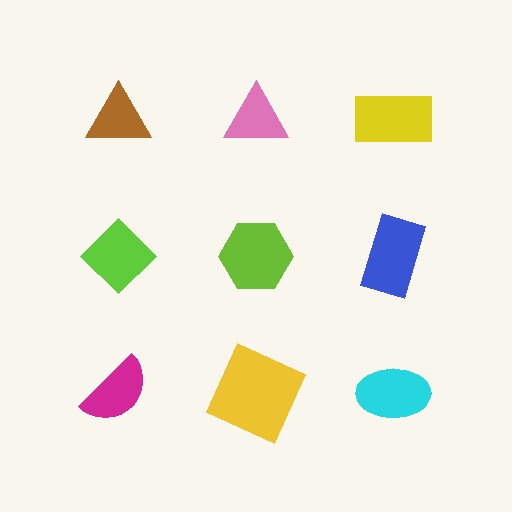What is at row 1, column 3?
A yellow rectangle.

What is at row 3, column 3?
A cyan ellipse.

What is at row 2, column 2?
A lime hexagon.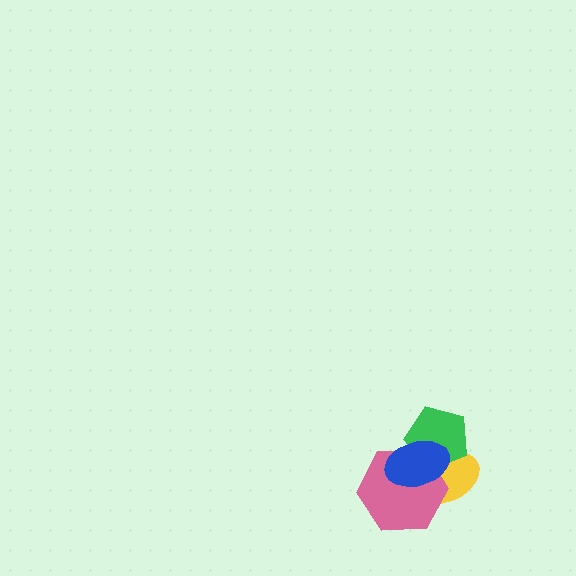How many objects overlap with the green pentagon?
3 objects overlap with the green pentagon.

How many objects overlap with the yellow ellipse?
3 objects overlap with the yellow ellipse.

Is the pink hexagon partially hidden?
Yes, it is partially covered by another shape.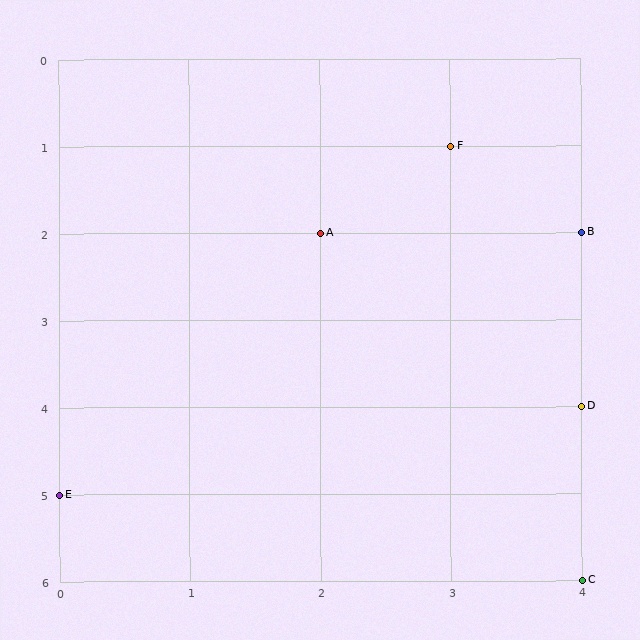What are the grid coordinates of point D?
Point D is at grid coordinates (4, 4).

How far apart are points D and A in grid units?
Points D and A are 2 columns and 2 rows apart (about 2.8 grid units diagonally).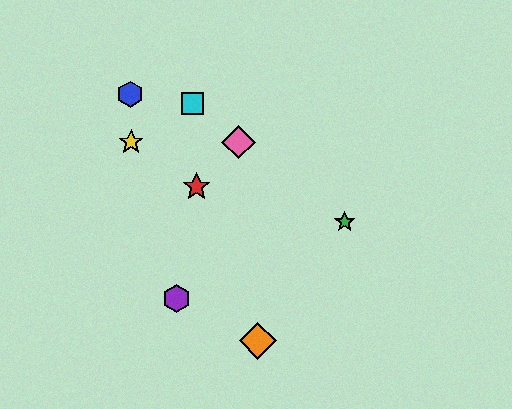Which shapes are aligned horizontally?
The yellow star, the pink diamond are aligned horizontally.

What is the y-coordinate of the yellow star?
The yellow star is at y≈142.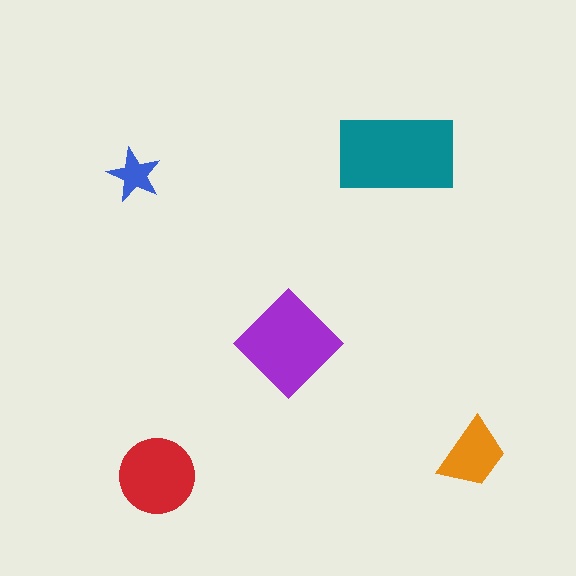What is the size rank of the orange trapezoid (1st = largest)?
4th.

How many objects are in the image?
There are 5 objects in the image.